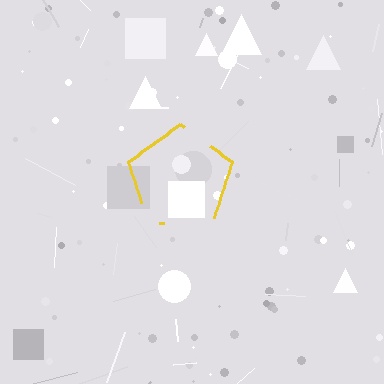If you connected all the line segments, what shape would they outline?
They would outline a pentagon.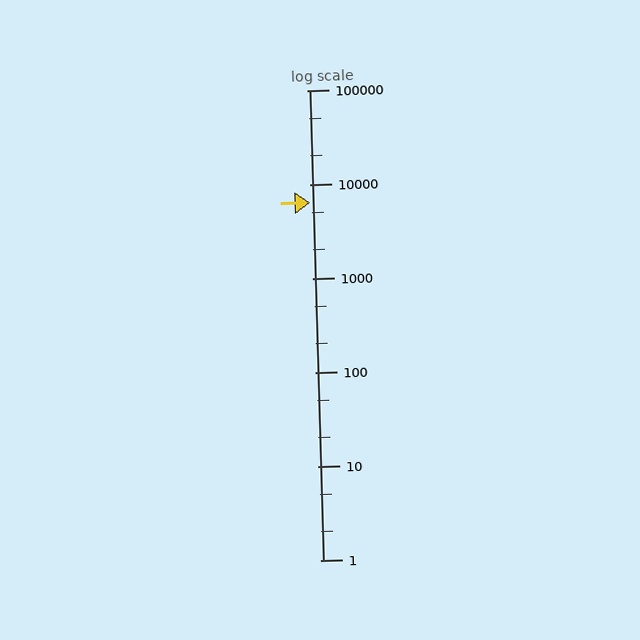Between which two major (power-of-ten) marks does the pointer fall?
The pointer is between 1000 and 10000.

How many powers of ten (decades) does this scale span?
The scale spans 5 decades, from 1 to 100000.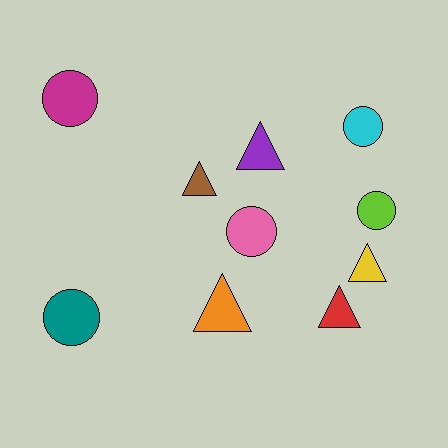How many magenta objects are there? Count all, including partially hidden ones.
There is 1 magenta object.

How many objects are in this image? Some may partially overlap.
There are 10 objects.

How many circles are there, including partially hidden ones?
There are 5 circles.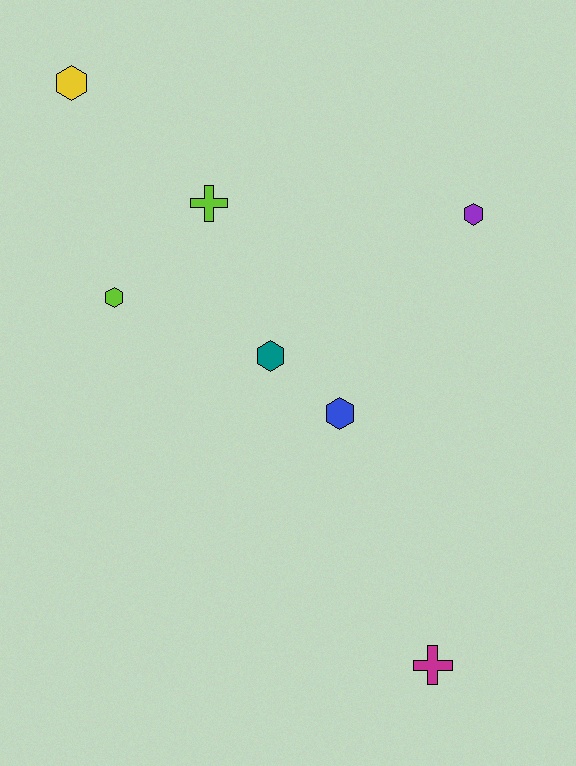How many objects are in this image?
There are 7 objects.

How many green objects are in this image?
There are no green objects.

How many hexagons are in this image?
There are 5 hexagons.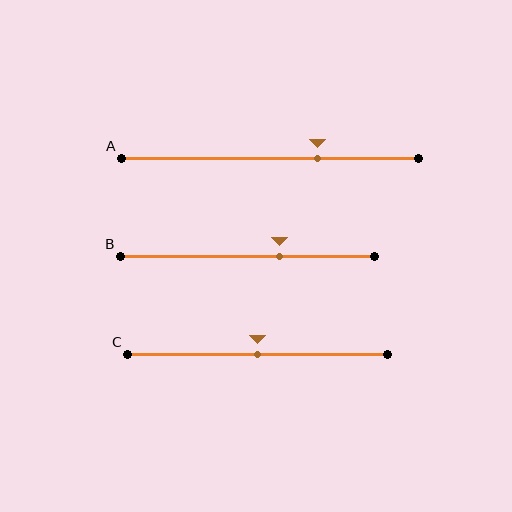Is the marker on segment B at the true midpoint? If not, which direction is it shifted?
No, the marker on segment B is shifted to the right by about 12% of the segment length.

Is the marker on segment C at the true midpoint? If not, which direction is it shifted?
Yes, the marker on segment C is at the true midpoint.